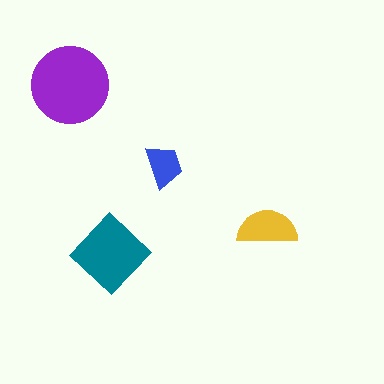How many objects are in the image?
There are 4 objects in the image.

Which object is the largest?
The purple circle.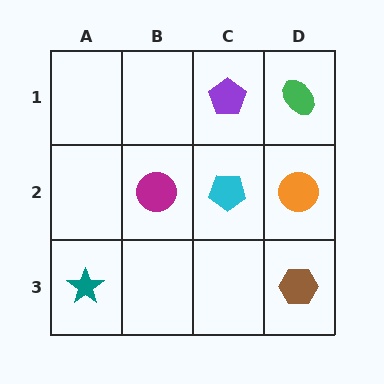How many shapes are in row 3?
2 shapes.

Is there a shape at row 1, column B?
No, that cell is empty.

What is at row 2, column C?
A cyan pentagon.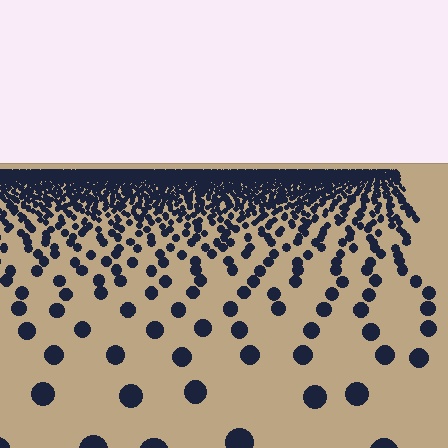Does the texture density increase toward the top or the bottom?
Density increases toward the top.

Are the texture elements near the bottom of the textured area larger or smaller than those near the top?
Larger. Near the bottom, elements are closer to the viewer and appear at a bigger on-screen size.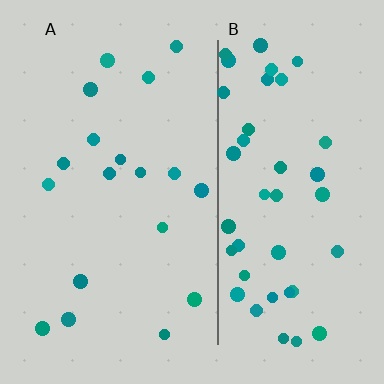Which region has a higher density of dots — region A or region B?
B (the right).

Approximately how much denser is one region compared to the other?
Approximately 2.5× — region B over region A.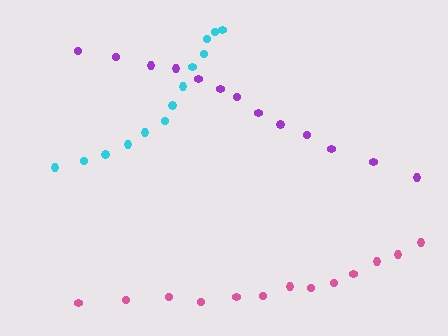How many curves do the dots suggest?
There are 3 distinct paths.